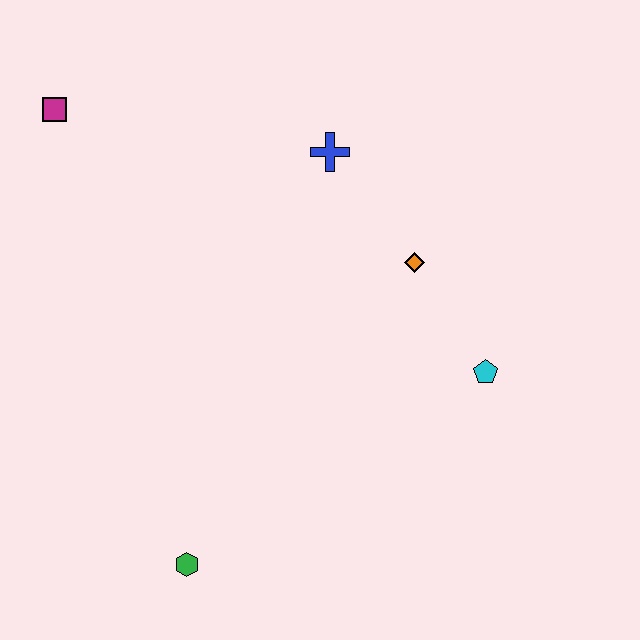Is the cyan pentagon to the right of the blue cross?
Yes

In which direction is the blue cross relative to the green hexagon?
The blue cross is above the green hexagon.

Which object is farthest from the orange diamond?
The magenta square is farthest from the orange diamond.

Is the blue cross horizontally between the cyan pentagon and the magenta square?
Yes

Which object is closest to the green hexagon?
The cyan pentagon is closest to the green hexagon.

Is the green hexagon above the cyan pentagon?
No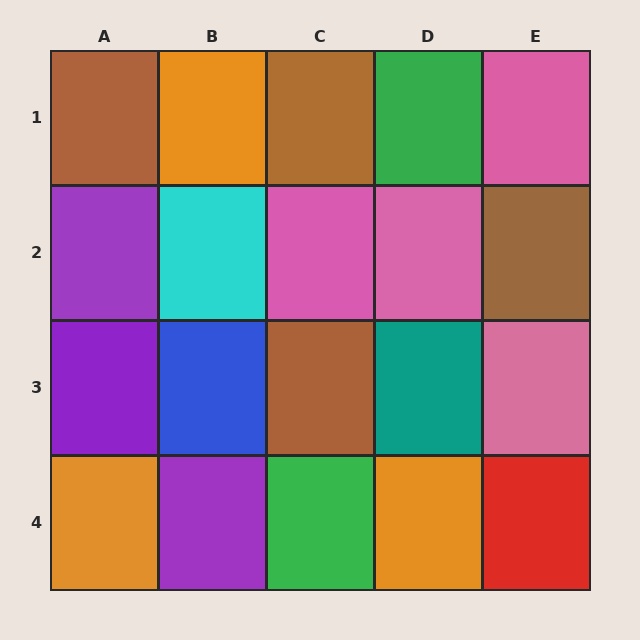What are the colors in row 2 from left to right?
Purple, cyan, pink, pink, brown.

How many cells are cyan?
1 cell is cyan.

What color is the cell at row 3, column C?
Brown.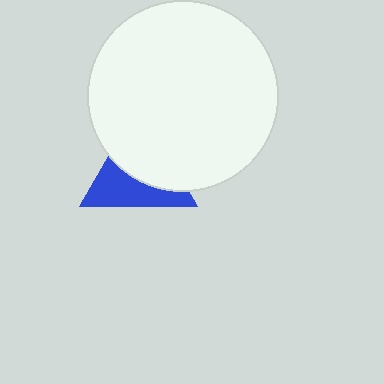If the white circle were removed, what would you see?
You would see the complete blue triangle.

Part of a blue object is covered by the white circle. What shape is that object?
It is a triangle.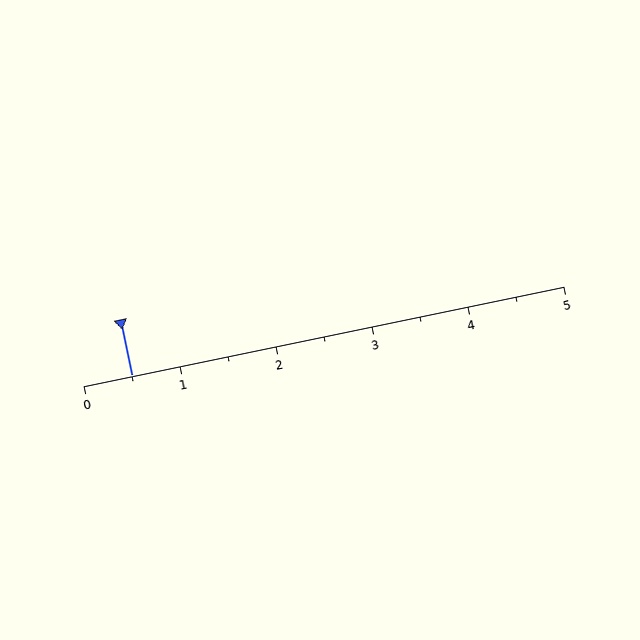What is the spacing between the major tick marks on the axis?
The major ticks are spaced 1 apart.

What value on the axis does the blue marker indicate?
The marker indicates approximately 0.5.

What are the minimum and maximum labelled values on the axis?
The axis runs from 0 to 5.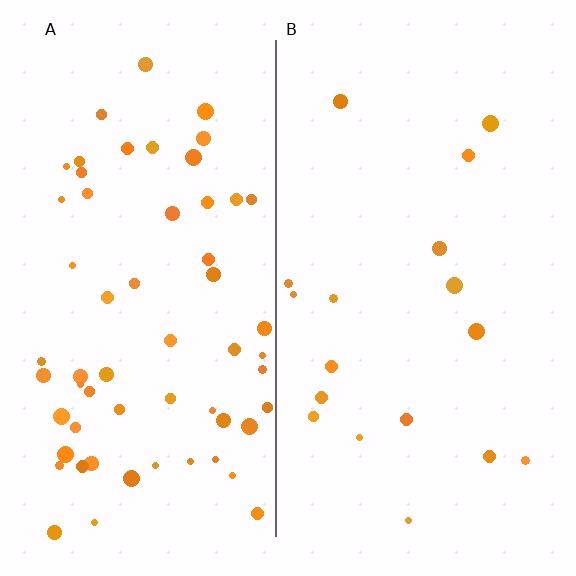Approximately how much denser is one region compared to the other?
Approximately 3.4× — region A over region B.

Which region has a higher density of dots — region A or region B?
A (the left).